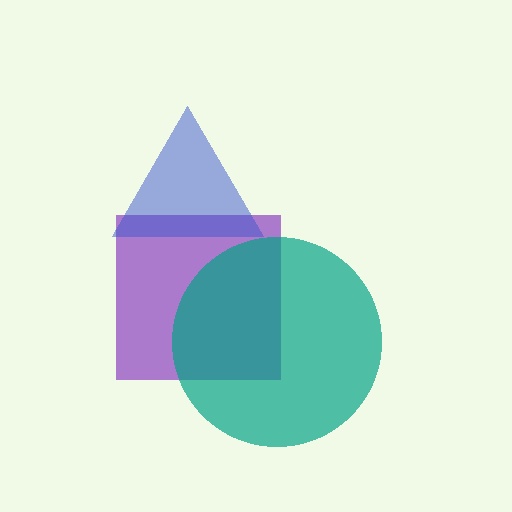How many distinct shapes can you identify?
There are 3 distinct shapes: a purple square, a blue triangle, a teal circle.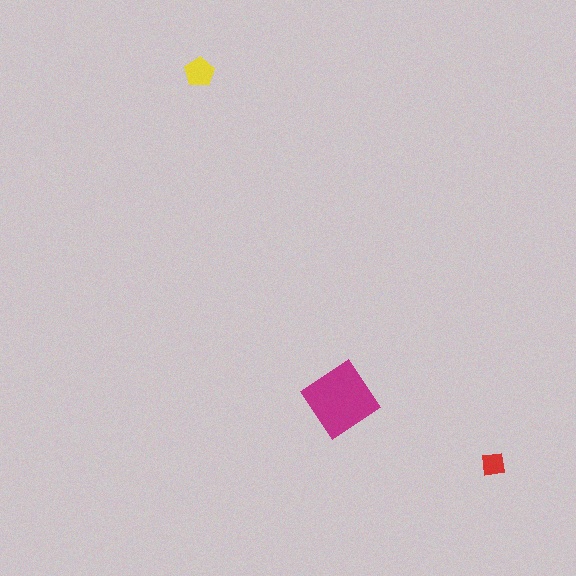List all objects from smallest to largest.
The red square, the yellow pentagon, the magenta diamond.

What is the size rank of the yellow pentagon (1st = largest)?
2nd.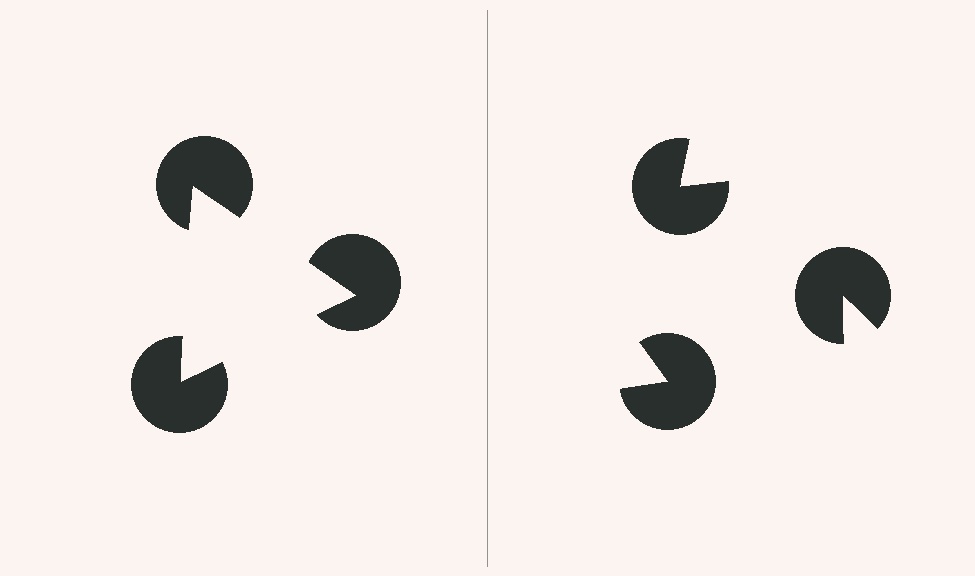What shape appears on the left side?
An illusory triangle.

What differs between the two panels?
The pac-man discs are positioned identically on both sides; only the wedge orientations differ. On the left they align to a triangle; on the right they are misaligned.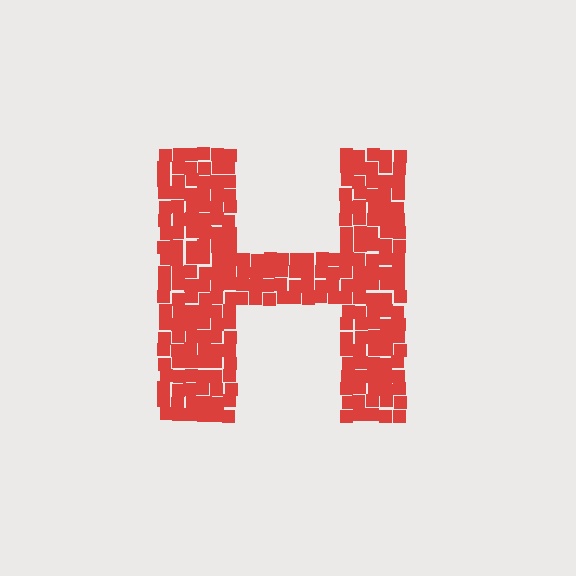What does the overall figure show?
The overall figure shows the letter H.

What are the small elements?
The small elements are squares.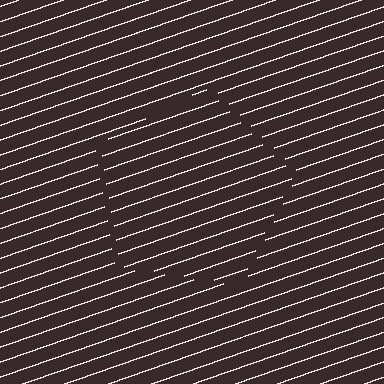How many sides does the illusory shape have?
5 sides — the line-ends trace a pentagon.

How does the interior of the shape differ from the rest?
The interior of the shape contains the same grating, shifted by half a period — the contour is defined by the phase discontinuity where line-ends from the inner and outer gratings abut.